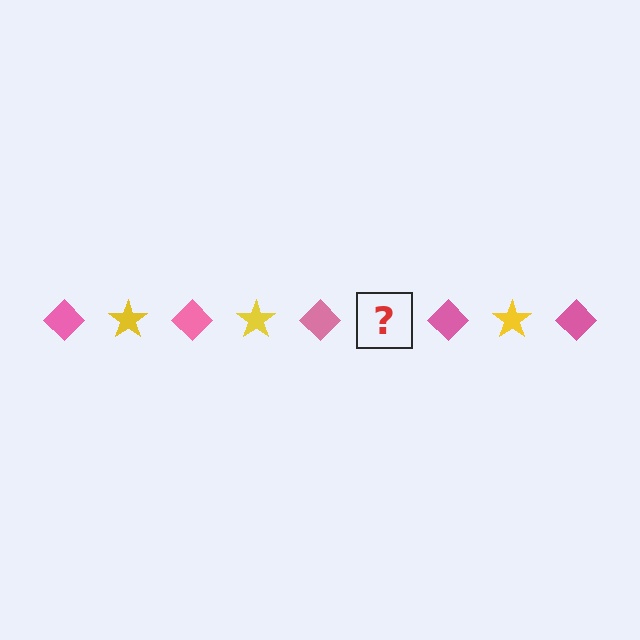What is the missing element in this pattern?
The missing element is a yellow star.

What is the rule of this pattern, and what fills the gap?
The rule is that the pattern alternates between pink diamond and yellow star. The gap should be filled with a yellow star.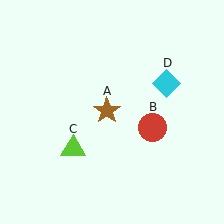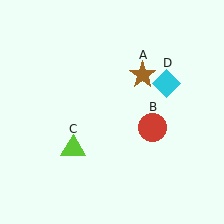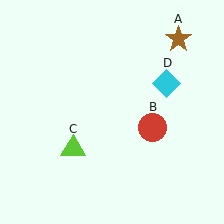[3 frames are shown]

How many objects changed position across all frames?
1 object changed position: brown star (object A).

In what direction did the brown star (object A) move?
The brown star (object A) moved up and to the right.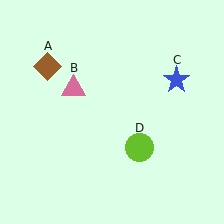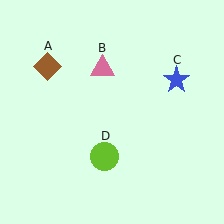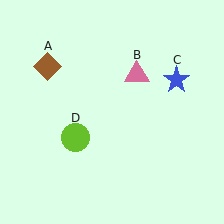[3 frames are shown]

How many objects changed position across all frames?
2 objects changed position: pink triangle (object B), lime circle (object D).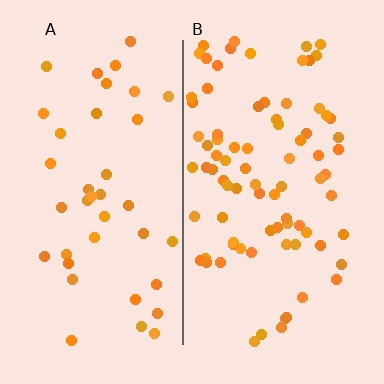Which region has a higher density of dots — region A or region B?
B (the right).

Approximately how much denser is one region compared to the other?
Approximately 2.1× — region B over region A.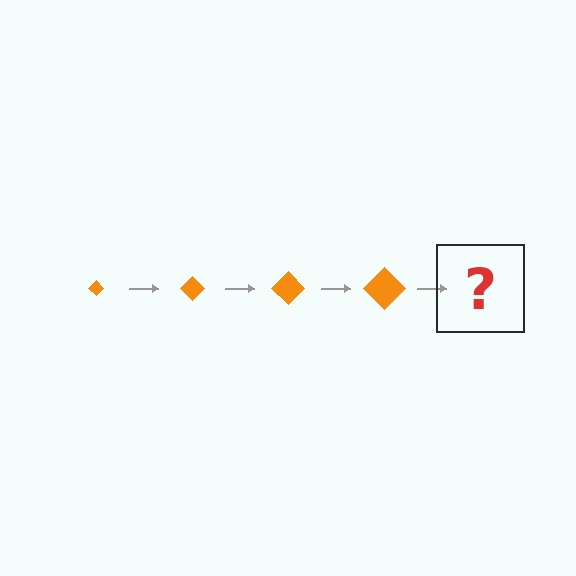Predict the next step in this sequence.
The next step is an orange diamond, larger than the previous one.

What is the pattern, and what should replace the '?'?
The pattern is that the diamond gets progressively larger each step. The '?' should be an orange diamond, larger than the previous one.